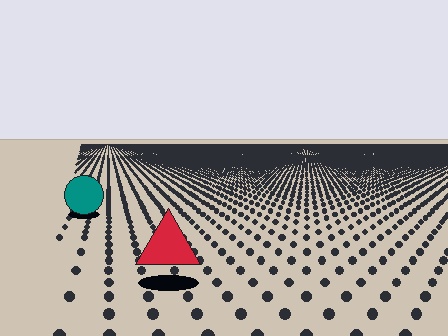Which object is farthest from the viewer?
The teal circle is farthest from the viewer. It appears smaller and the ground texture around it is denser.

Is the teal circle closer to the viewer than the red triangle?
No. The red triangle is closer — you can tell from the texture gradient: the ground texture is coarser near it.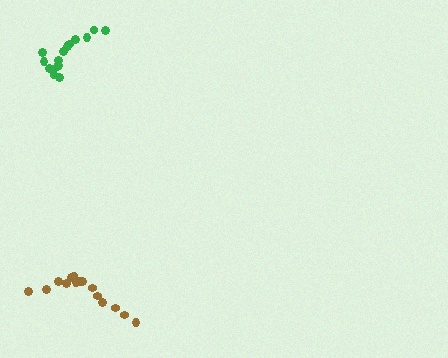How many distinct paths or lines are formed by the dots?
There are 2 distinct paths.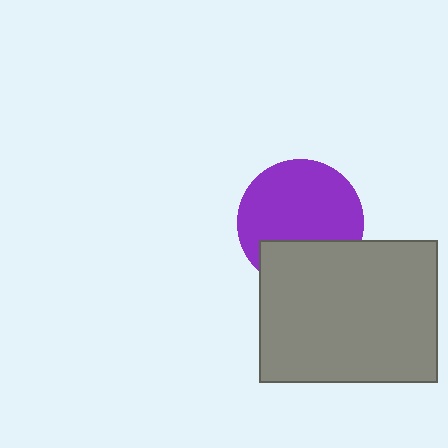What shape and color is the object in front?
The object in front is a gray rectangle.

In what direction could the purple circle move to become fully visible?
The purple circle could move up. That would shift it out from behind the gray rectangle entirely.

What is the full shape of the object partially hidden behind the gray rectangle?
The partially hidden object is a purple circle.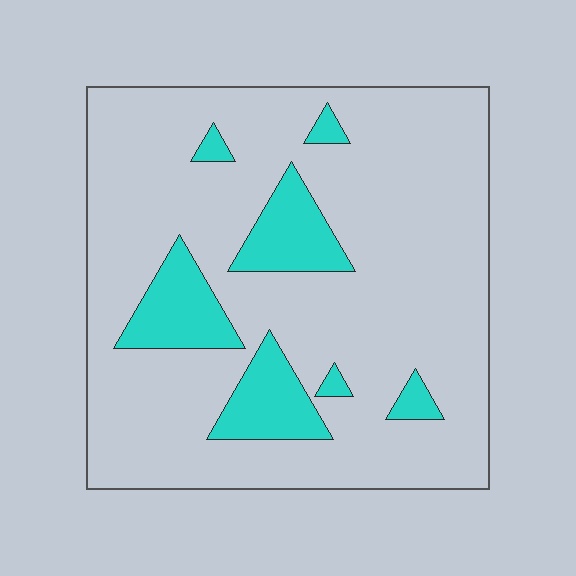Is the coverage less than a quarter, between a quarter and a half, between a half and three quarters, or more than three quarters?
Less than a quarter.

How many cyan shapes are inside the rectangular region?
7.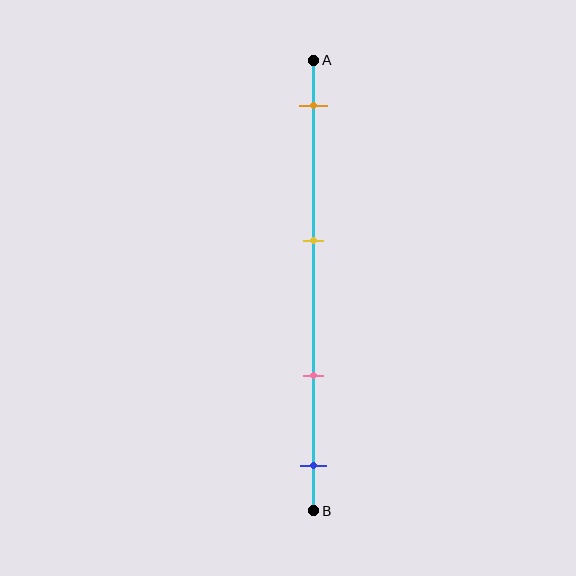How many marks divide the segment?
There are 4 marks dividing the segment.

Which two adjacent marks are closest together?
The pink and blue marks are the closest adjacent pair.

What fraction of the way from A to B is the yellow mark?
The yellow mark is approximately 40% (0.4) of the way from A to B.